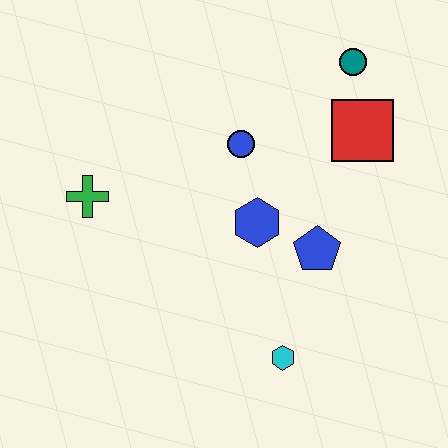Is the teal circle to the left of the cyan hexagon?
No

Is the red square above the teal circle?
No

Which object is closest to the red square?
The teal circle is closest to the red square.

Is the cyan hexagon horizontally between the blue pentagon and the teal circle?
No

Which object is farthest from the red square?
The green cross is farthest from the red square.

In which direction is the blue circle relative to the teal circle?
The blue circle is to the left of the teal circle.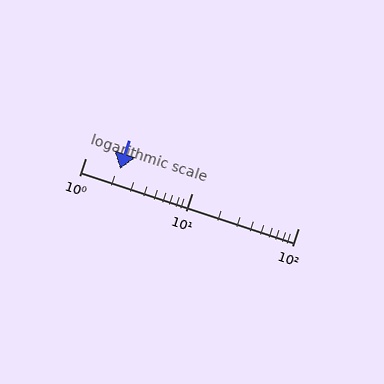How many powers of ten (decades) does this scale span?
The scale spans 2 decades, from 1 to 100.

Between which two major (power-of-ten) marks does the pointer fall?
The pointer is between 1 and 10.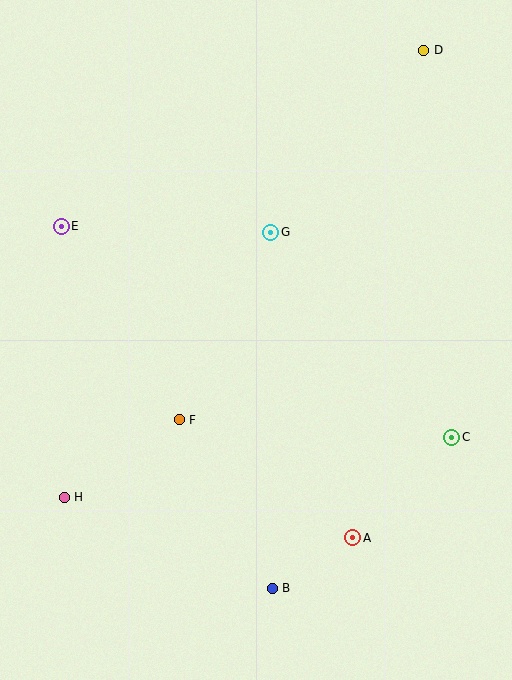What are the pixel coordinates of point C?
Point C is at (452, 437).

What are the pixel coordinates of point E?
Point E is at (61, 226).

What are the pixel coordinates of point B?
Point B is at (272, 588).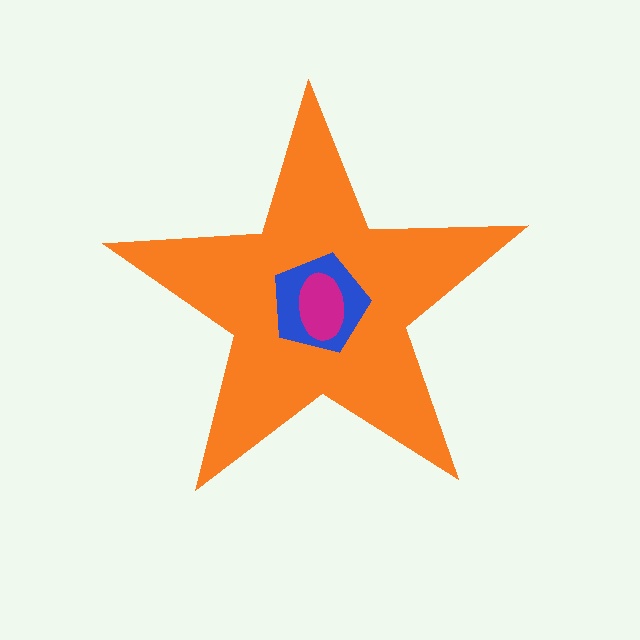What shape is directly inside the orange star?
The blue pentagon.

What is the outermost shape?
The orange star.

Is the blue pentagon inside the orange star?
Yes.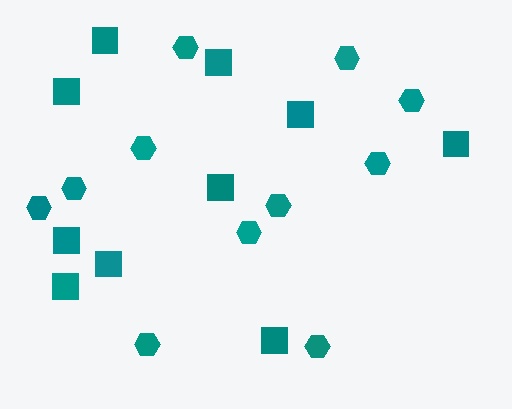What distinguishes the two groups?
There are 2 groups: one group of squares (10) and one group of hexagons (11).